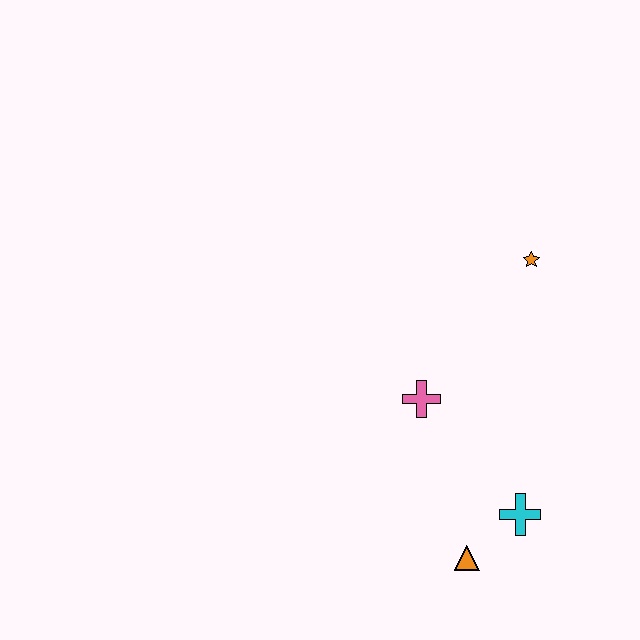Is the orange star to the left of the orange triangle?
No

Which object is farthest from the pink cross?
The orange star is farthest from the pink cross.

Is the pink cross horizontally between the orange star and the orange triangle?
No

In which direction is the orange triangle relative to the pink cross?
The orange triangle is below the pink cross.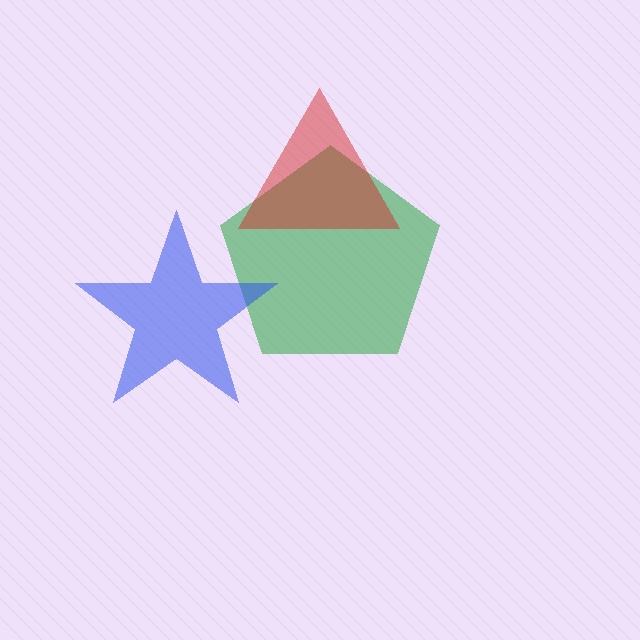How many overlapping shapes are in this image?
There are 3 overlapping shapes in the image.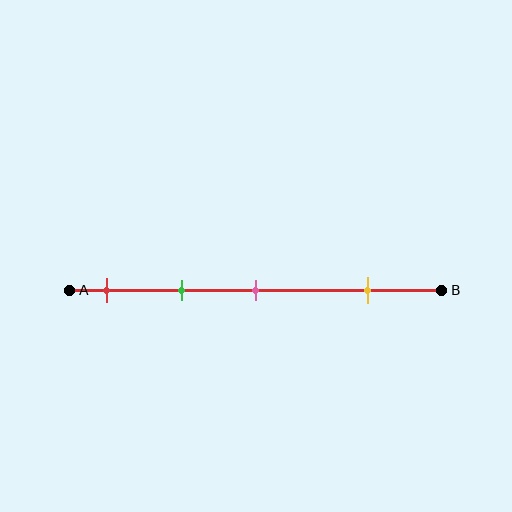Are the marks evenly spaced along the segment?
No, the marks are not evenly spaced.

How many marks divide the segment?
There are 4 marks dividing the segment.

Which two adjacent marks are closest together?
The red and green marks are the closest adjacent pair.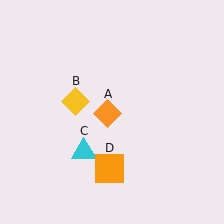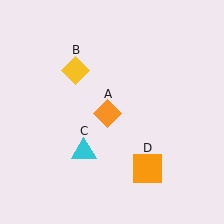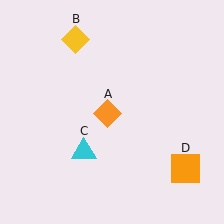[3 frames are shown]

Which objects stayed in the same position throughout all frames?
Orange diamond (object A) and cyan triangle (object C) remained stationary.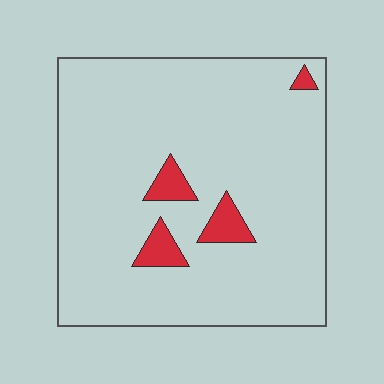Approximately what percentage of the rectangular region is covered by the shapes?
Approximately 5%.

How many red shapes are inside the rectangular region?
4.